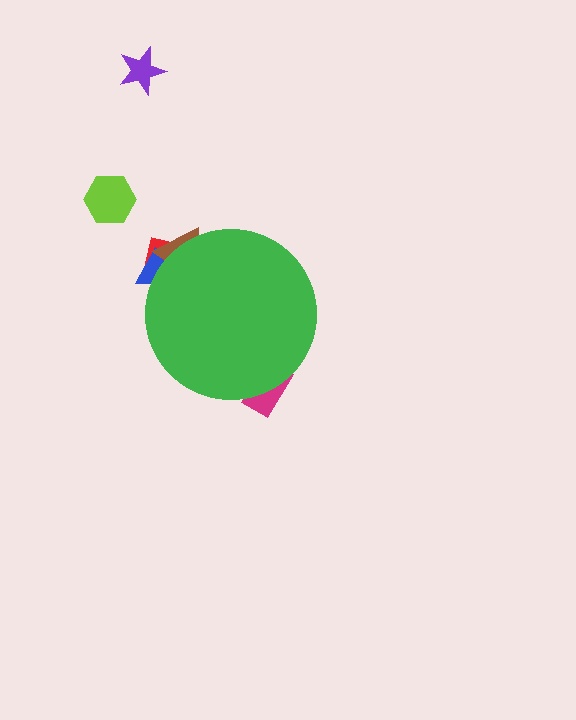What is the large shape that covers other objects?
A green circle.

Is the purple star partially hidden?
No, the purple star is fully visible.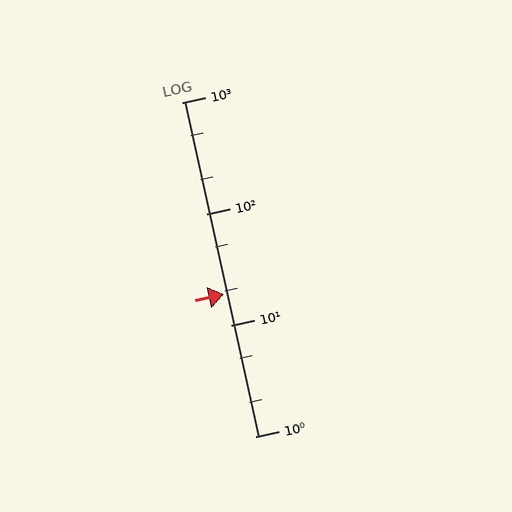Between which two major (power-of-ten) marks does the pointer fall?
The pointer is between 10 and 100.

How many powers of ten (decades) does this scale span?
The scale spans 3 decades, from 1 to 1000.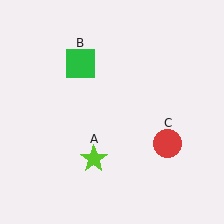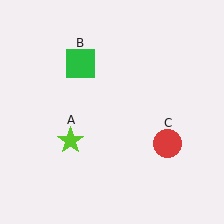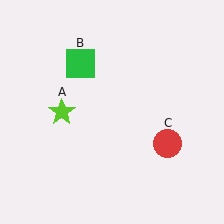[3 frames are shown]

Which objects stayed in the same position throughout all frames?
Green square (object B) and red circle (object C) remained stationary.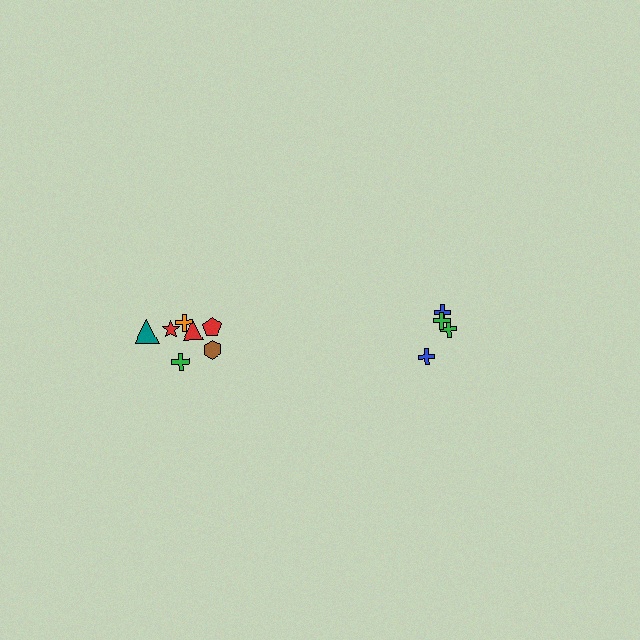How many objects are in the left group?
There are 7 objects.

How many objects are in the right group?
There are 4 objects.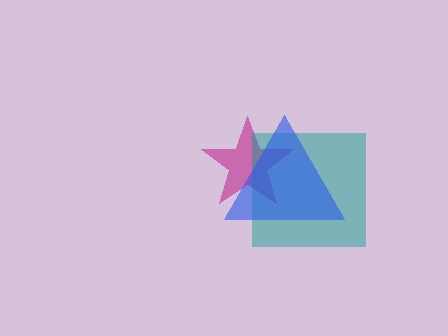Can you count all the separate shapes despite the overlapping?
Yes, there are 3 separate shapes.